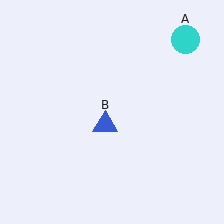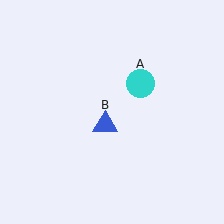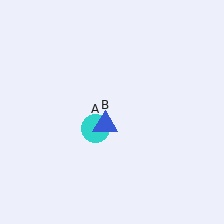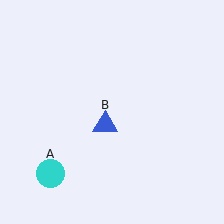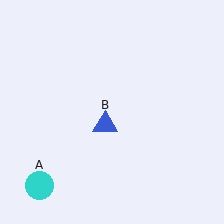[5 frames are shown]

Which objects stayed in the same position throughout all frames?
Blue triangle (object B) remained stationary.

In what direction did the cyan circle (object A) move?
The cyan circle (object A) moved down and to the left.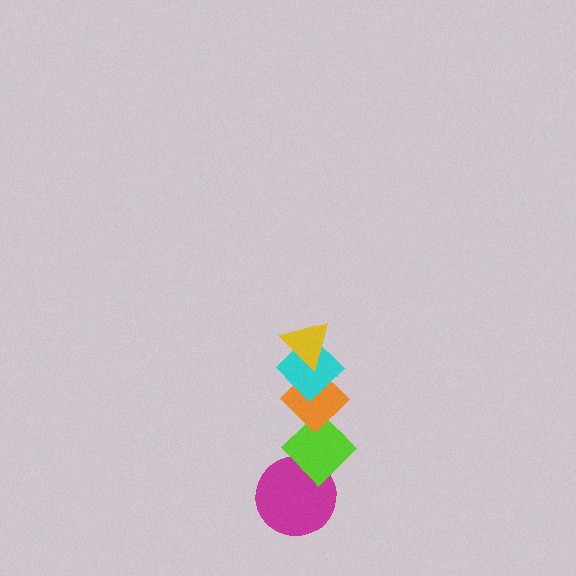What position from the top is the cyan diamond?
The cyan diamond is 2nd from the top.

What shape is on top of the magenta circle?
The lime diamond is on top of the magenta circle.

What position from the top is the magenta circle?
The magenta circle is 5th from the top.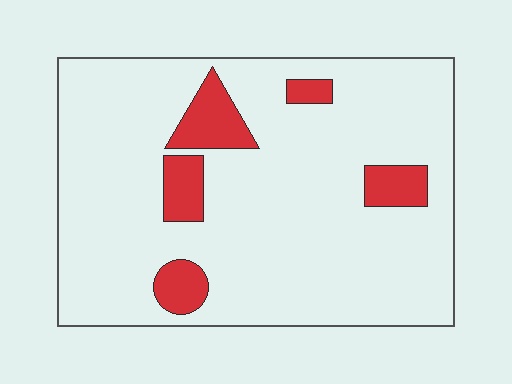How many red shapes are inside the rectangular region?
5.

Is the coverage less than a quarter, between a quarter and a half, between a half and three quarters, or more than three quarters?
Less than a quarter.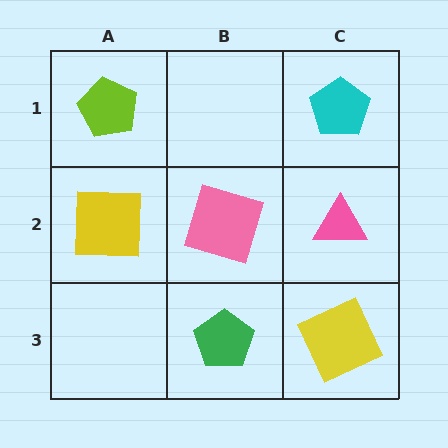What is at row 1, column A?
A lime pentagon.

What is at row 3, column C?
A yellow square.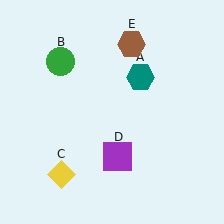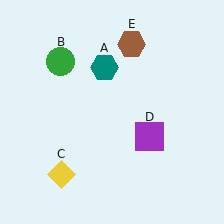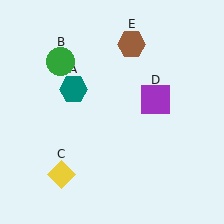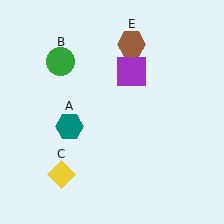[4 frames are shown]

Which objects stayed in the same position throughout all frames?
Green circle (object B) and yellow diamond (object C) and brown hexagon (object E) remained stationary.